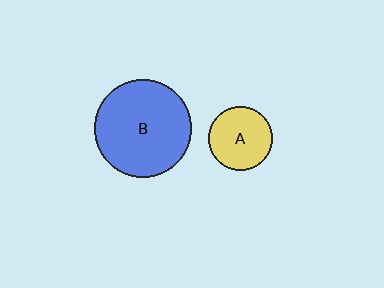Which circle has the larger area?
Circle B (blue).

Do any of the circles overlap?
No, none of the circles overlap.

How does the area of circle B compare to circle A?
Approximately 2.3 times.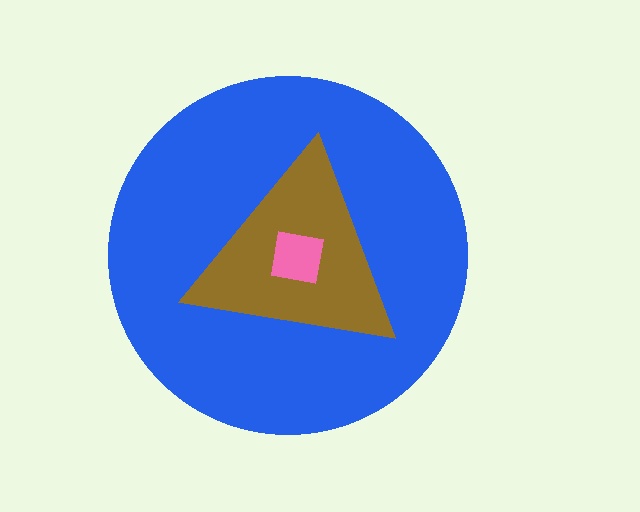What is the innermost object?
The pink square.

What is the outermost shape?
The blue circle.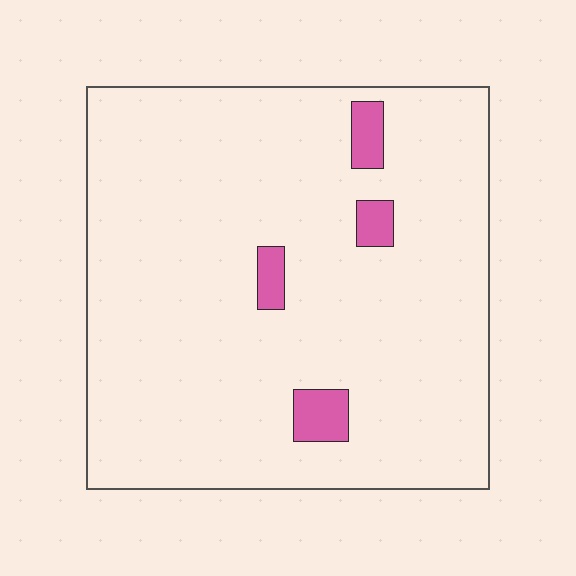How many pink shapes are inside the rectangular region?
4.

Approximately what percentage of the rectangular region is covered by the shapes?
Approximately 5%.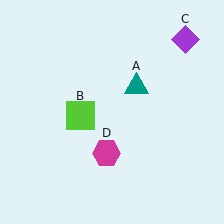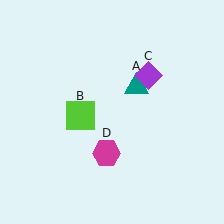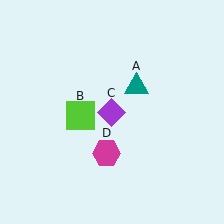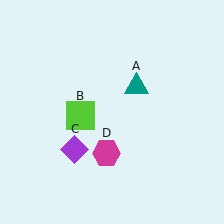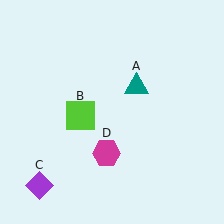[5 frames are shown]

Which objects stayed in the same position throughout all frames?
Teal triangle (object A) and lime square (object B) and magenta hexagon (object D) remained stationary.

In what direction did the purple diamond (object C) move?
The purple diamond (object C) moved down and to the left.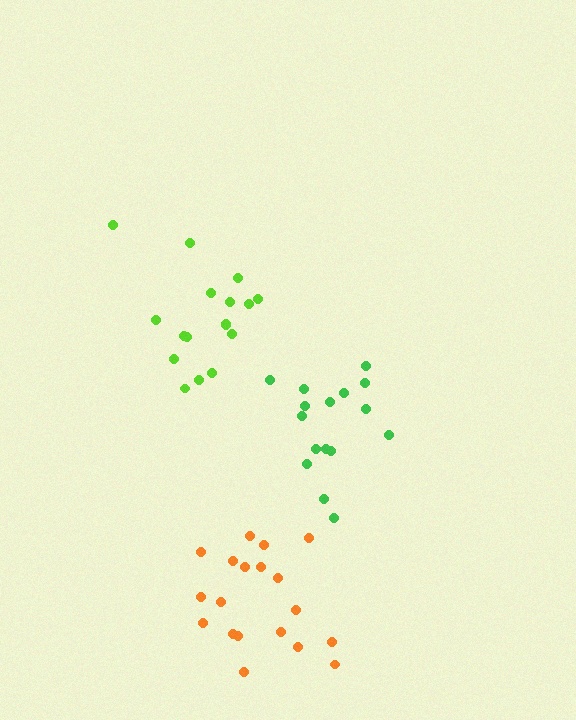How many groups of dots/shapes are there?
There are 3 groups.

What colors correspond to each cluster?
The clusters are colored: lime, green, orange.